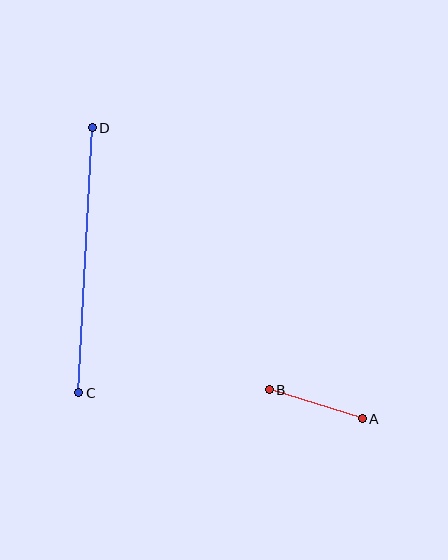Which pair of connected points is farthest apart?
Points C and D are farthest apart.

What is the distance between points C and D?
The distance is approximately 265 pixels.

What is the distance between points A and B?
The distance is approximately 98 pixels.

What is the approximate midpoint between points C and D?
The midpoint is at approximately (85, 260) pixels.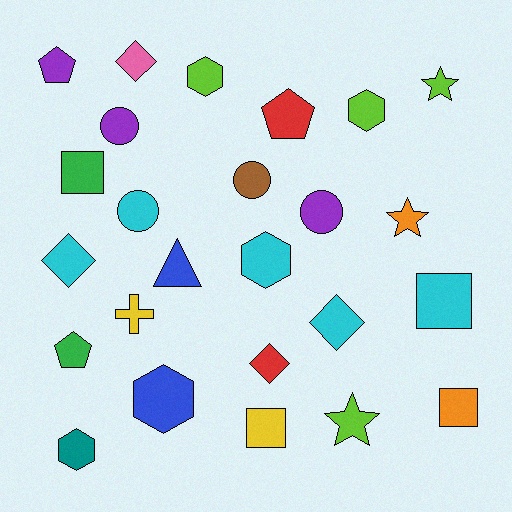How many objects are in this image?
There are 25 objects.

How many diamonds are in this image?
There are 4 diamonds.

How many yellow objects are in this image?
There are 2 yellow objects.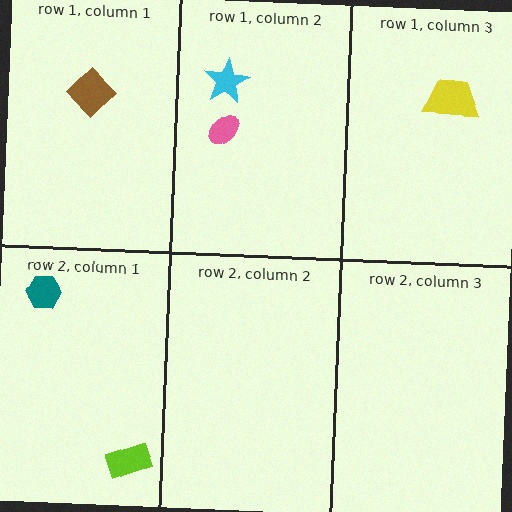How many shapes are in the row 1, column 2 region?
2.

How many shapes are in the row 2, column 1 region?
2.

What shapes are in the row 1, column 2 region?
The cyan star, the pink ellipse.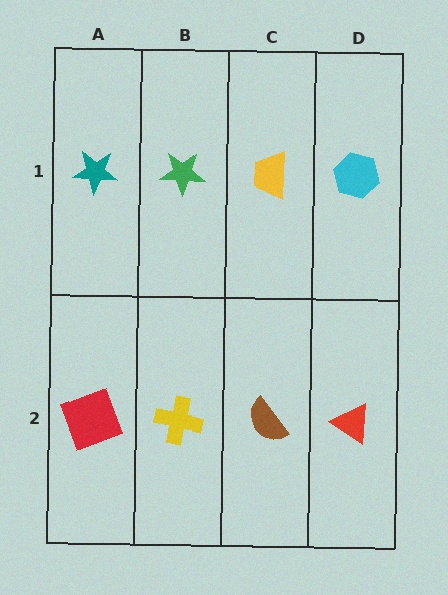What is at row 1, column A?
A teal star.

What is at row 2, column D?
A red triangle.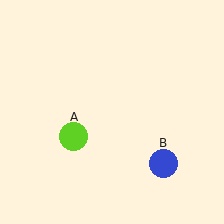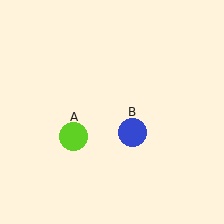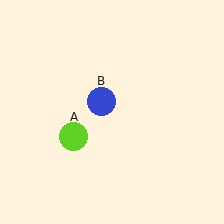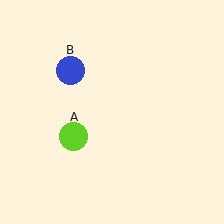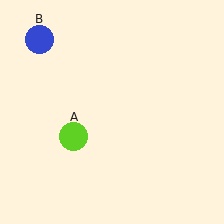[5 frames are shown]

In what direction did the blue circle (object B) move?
The blue circle (object B) moved up and to the left.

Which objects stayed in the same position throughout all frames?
Lime circle (object A) remained stationary.